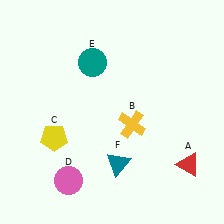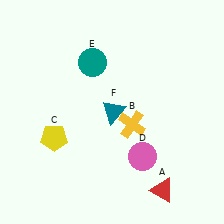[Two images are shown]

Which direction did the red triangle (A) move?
The red triangle (A) moved left.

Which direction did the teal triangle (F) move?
The teal triangle (F) moved up.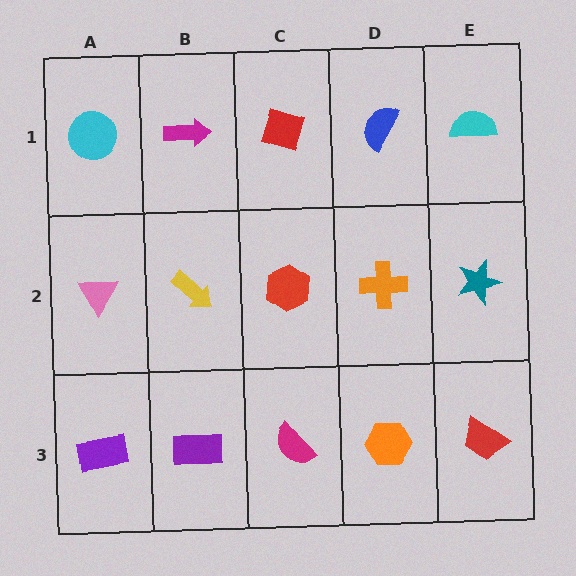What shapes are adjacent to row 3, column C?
A red hexagon (row 2, column C), a purple rectangle (row 3, column B), an orange hexagon (row 3, column D).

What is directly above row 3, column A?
A pink triangle.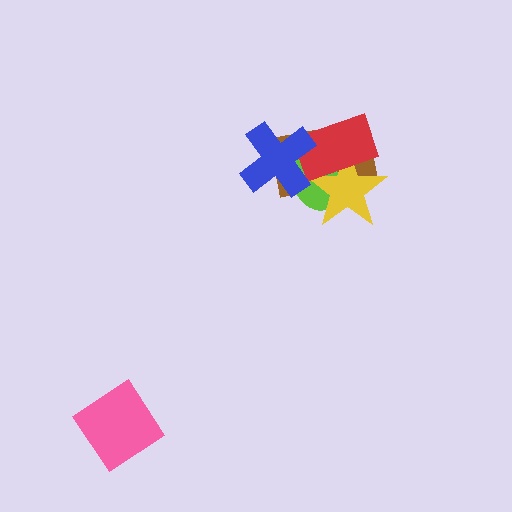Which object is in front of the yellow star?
The red rectangle is in front of the yellow star.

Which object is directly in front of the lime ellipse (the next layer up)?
The yellow star is directly in front of the lime ellipse.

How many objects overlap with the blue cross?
3 objects overlap with the blue cross.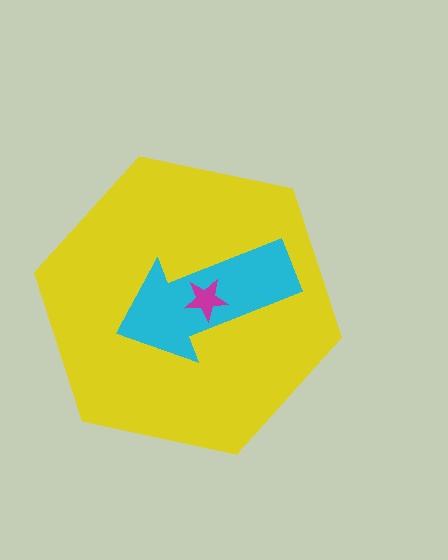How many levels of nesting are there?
3.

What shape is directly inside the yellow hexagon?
The cyan arrow.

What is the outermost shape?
The yellow hexagon.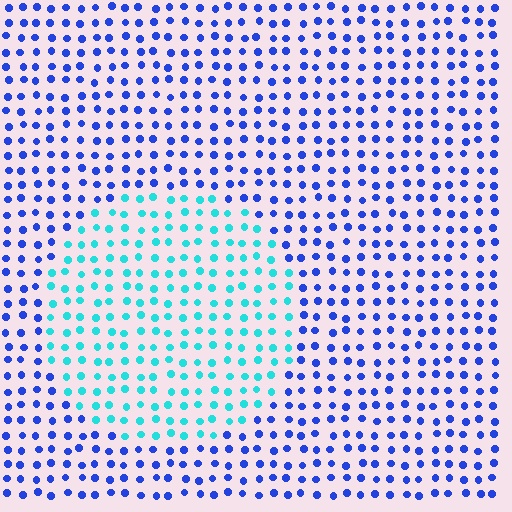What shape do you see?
I see a circle.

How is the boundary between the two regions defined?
The boundary is defined purely by a slight shift in hue (about 51 degrees). Spacing, size, and orientation are identical on both sides.